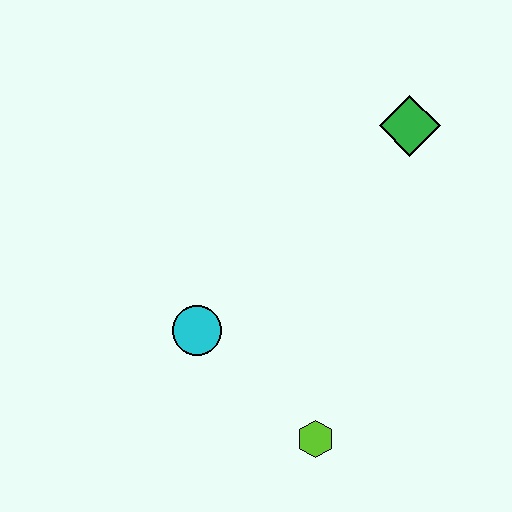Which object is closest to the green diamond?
The cyan circle is closest to the green diamond.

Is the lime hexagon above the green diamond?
No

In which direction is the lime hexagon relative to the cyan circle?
The lime hexagon is to the right of the cyan circle.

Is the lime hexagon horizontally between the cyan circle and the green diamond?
Yes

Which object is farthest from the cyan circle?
The green diamond is farthest from the cyan circle.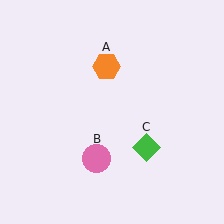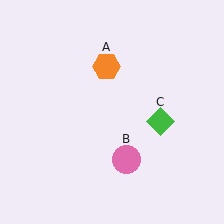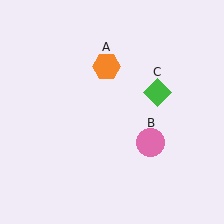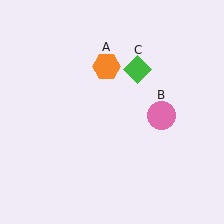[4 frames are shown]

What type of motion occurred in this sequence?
The pink circle (object B), green diamond (object C) rotated counterclockwise around the center of the scene.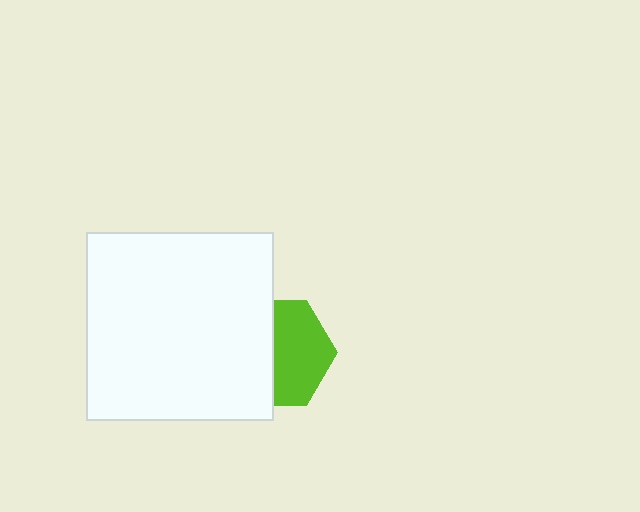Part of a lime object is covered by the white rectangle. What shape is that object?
It is a hexagon.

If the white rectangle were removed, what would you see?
You would see the complete lime hexagon.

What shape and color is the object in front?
The object in front is a white rectangle.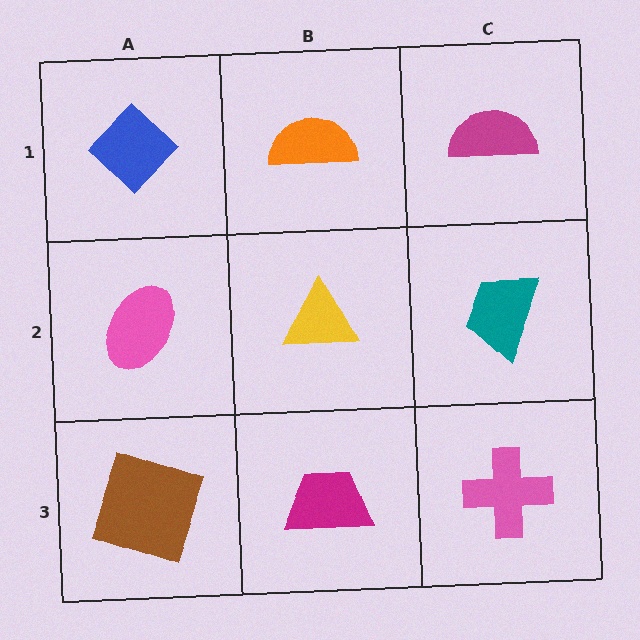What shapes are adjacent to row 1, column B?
A yellow triangle (row 2, column B), a blue diamond (row 1, column A), a magenta semicircle (row 1, column C).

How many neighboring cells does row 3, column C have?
2.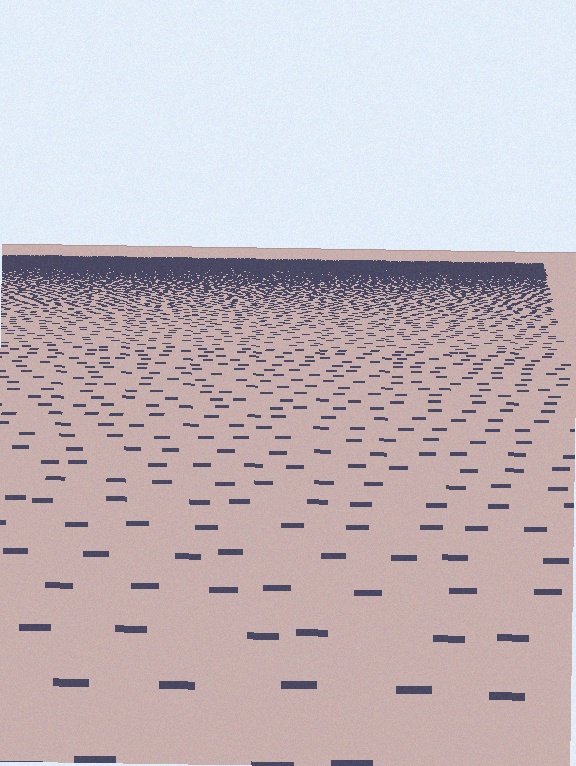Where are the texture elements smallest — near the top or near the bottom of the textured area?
Near the top.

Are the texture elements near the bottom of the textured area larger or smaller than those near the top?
Larger. Near the bottom, elements are closer to the viewer and appear at a bigger on-screen size.